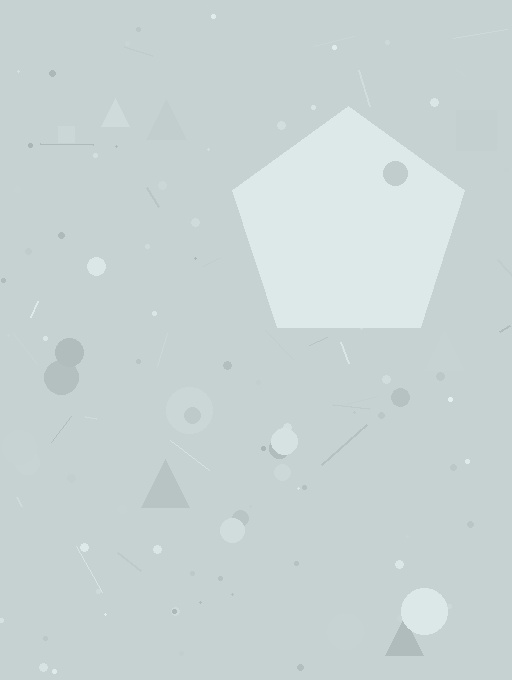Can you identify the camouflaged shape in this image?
The camouflaged shape is a pentagon.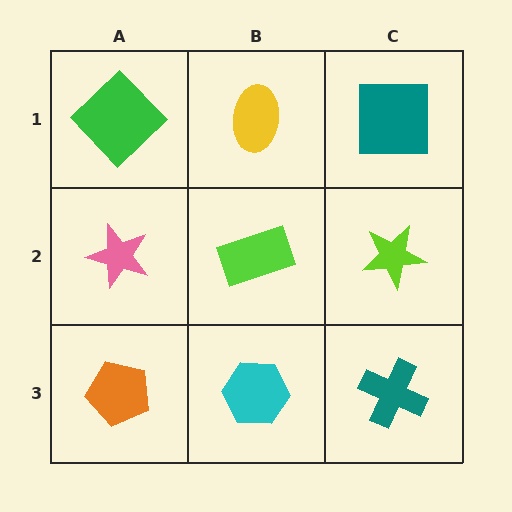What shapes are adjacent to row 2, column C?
A teal square (row 1, column C), a teal cross (row 3, column C), a lime rectangle (row 2, column B).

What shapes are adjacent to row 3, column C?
A lime star (row 2, column C), a cyan hexagon (row 3, column B).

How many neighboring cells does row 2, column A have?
3.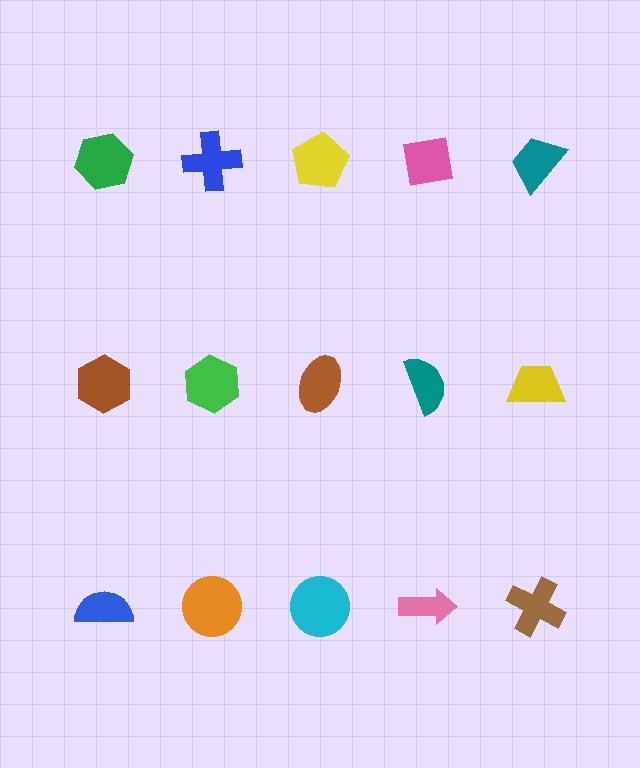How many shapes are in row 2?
5 shapes.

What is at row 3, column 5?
A brown cross.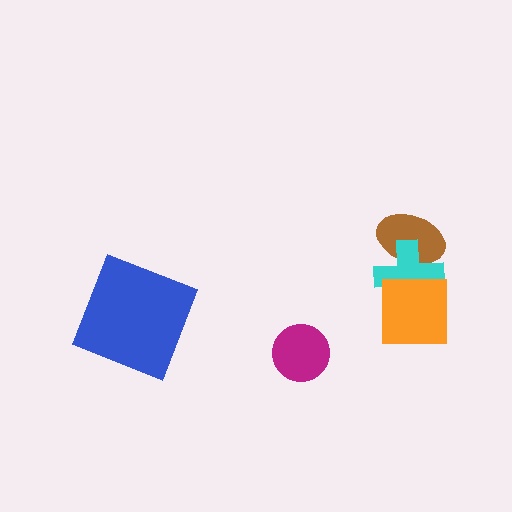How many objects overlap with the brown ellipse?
1 object overlaps with the brown ellipse.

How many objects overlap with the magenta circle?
0 objects overlap with the magenta circle.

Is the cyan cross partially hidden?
Yes, it is partially covered by another shape.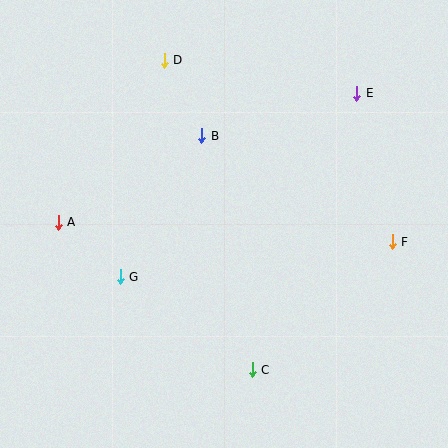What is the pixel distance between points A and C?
The distance between A and C is 243 pixels.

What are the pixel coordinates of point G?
Point G is at (120, 277).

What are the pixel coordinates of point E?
Point E is at (357, 93).